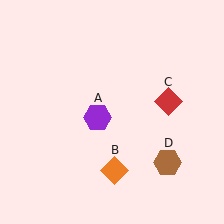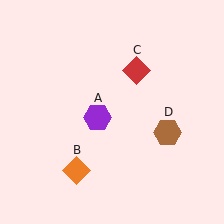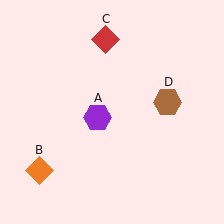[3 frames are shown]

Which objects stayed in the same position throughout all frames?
Purple hexagon (object A) remained stationary.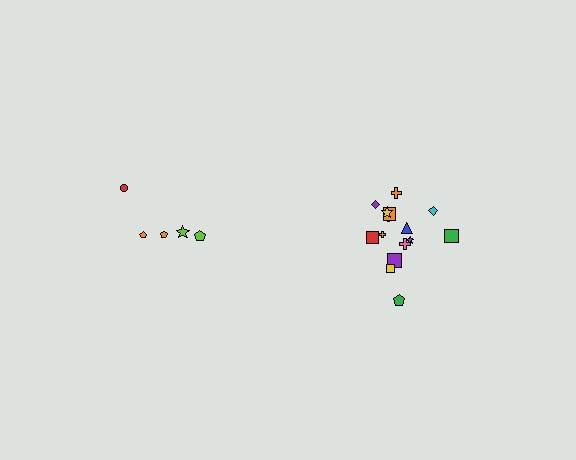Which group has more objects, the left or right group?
The right group.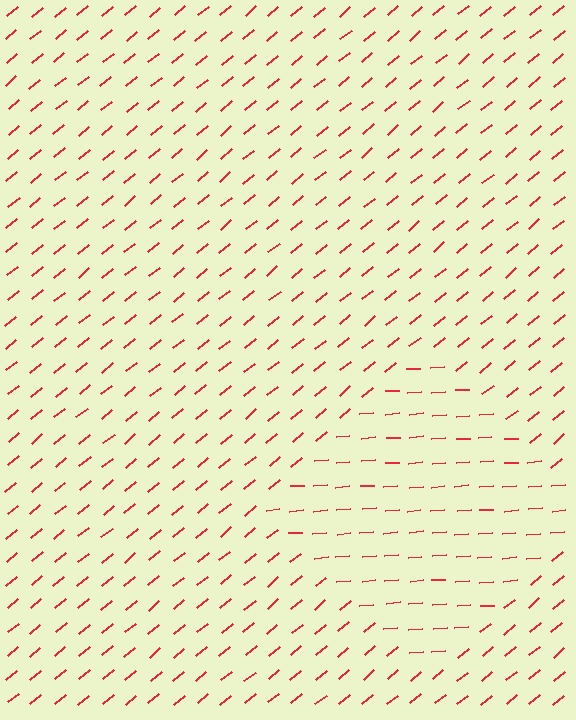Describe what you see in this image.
The image is filled with small red line segments. A diamond region in the image has lines oriented differently from the surrounding lines, creating a visible texture boundary.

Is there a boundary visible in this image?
Yes, there is a texture boundary formed by a change in line orientation.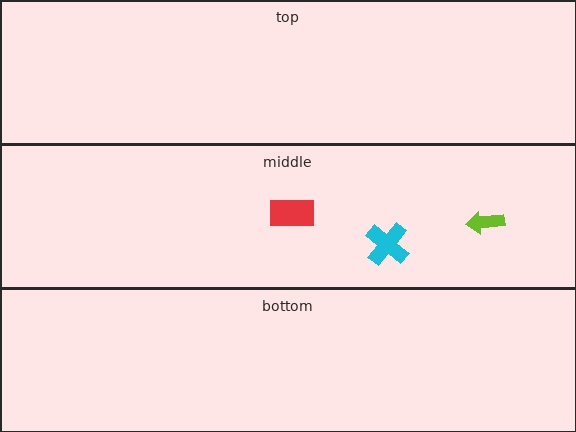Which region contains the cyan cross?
The middle region.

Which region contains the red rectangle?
The middle region.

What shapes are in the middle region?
The cyan cross, the red rectangle, the lime arrow.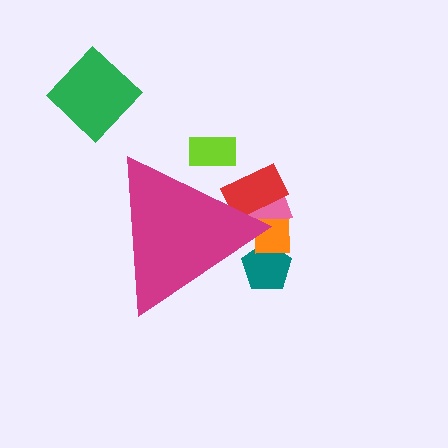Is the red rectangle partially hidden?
Yes, the red rectangle is partially hidden behind the magenta triangle.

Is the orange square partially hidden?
Yes, the orange square is partially hidden behind the magenta triangle.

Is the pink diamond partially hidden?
Yes, the pink diamond is partially hidden behind the magenta triangle.